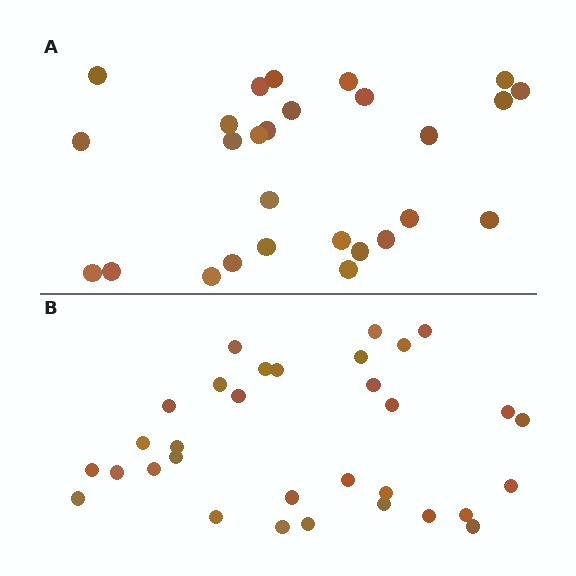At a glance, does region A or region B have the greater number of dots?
Region B (the bottom region) has more dots.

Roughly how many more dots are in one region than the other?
Region B has about 5 more dots than region A.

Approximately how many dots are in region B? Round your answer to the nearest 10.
About 30 dots. (The exact count is 32, which rounds to 30.)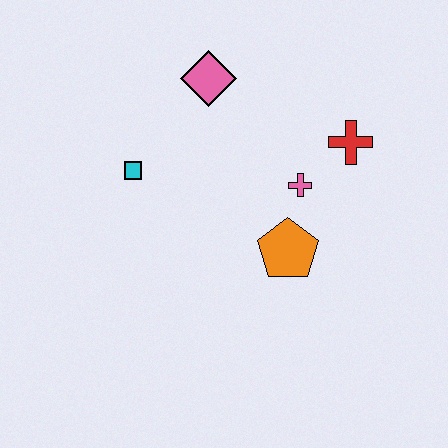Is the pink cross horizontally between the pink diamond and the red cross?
Yes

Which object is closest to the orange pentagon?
The pink cross is closest to the orange pentagon.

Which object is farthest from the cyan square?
The red cross is farthest from the cyan square.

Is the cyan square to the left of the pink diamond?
Yes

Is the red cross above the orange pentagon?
Yes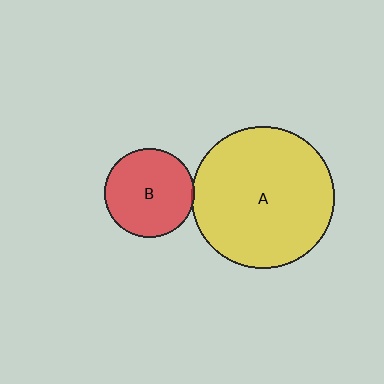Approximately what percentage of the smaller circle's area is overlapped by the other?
Approximately 5%.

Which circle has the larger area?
Circle A (yellow).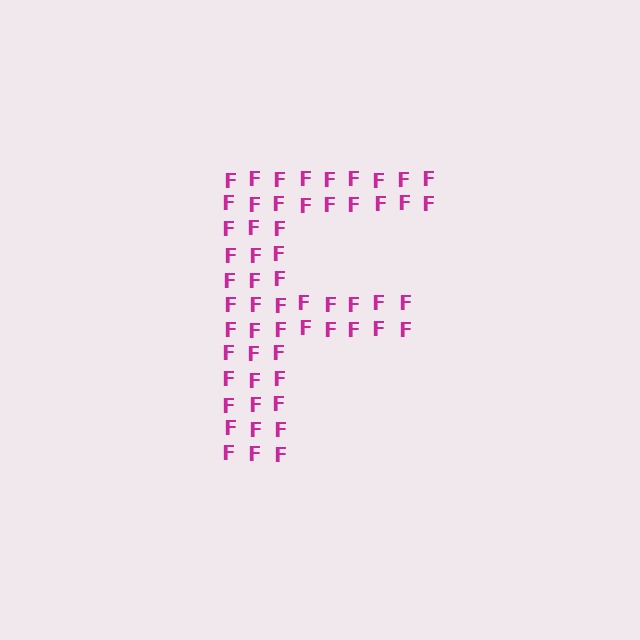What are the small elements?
The small elements are letter F's.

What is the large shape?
The large shape is the letter F.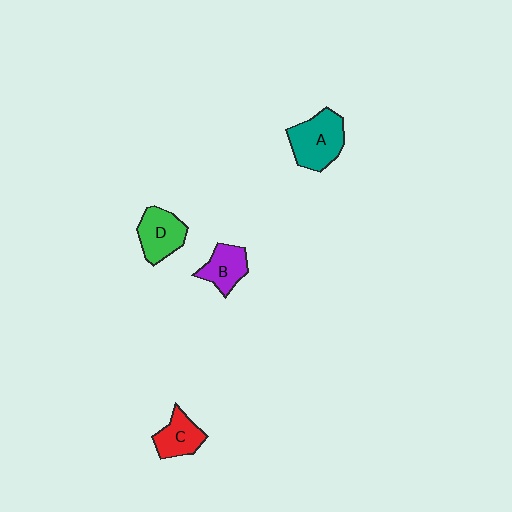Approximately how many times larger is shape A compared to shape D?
Approximately 1.2 times.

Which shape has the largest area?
Shape A (teal).